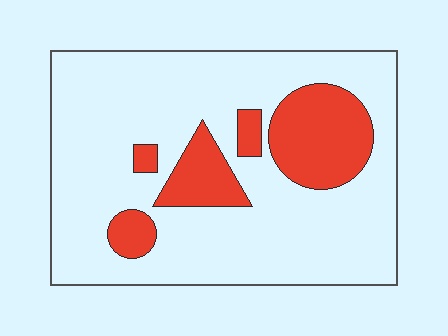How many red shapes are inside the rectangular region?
5.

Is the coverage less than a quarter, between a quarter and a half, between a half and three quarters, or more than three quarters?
Less than a quarter.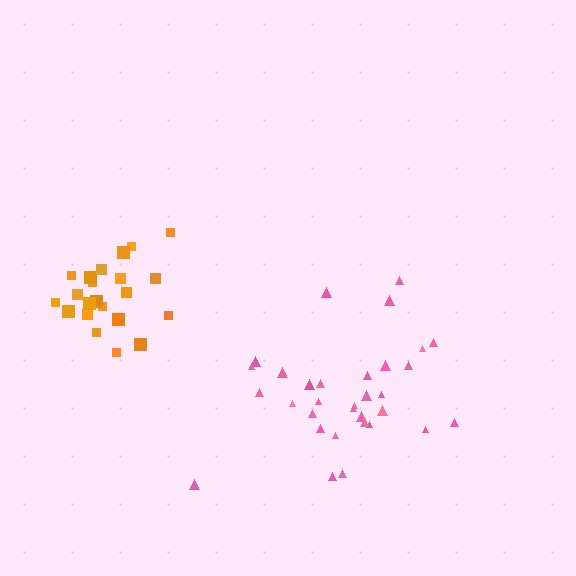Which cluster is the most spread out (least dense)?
Pink.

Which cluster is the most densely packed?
Orange.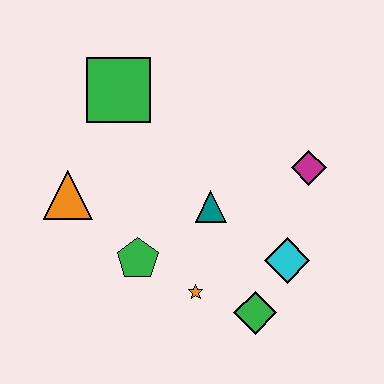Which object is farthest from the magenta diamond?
The orange triangle is farthest from the magenta diamond.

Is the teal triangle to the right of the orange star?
Yes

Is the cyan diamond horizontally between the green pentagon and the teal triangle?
No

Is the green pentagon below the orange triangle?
Yes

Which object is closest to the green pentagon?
The orange star is closest to the green pentagon.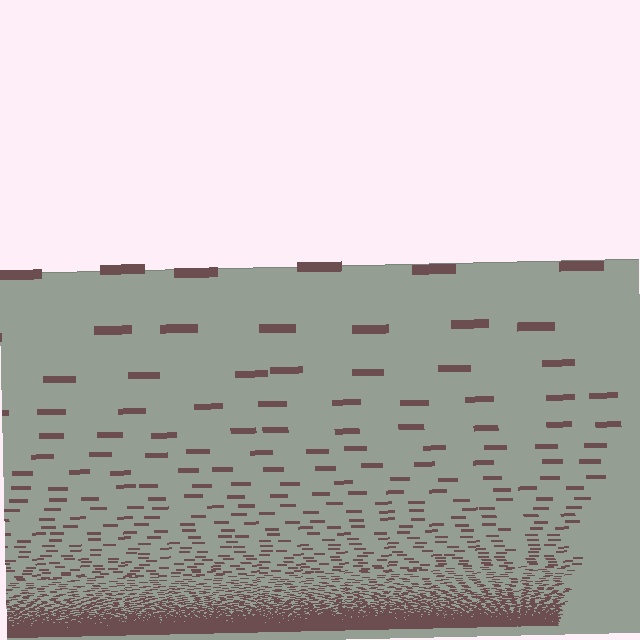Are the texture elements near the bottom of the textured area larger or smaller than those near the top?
Smaller. The gradient is inverted — elements near the bottom are smaller and denser.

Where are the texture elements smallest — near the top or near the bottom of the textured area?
Near the bottom.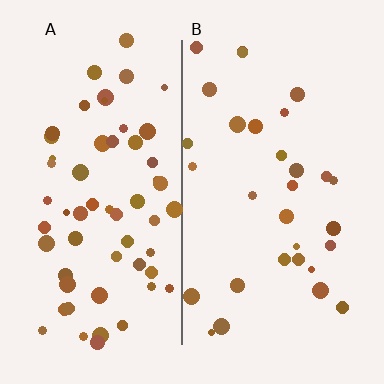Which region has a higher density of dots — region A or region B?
A (the left).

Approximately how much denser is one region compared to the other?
Approximately 2.0× — region A over region B.